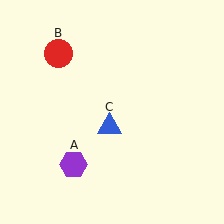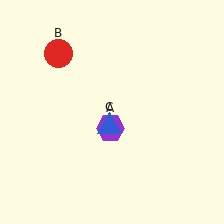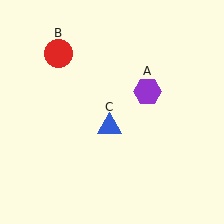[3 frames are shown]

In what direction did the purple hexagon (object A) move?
The purple hexagon (object A) moved up and to the right.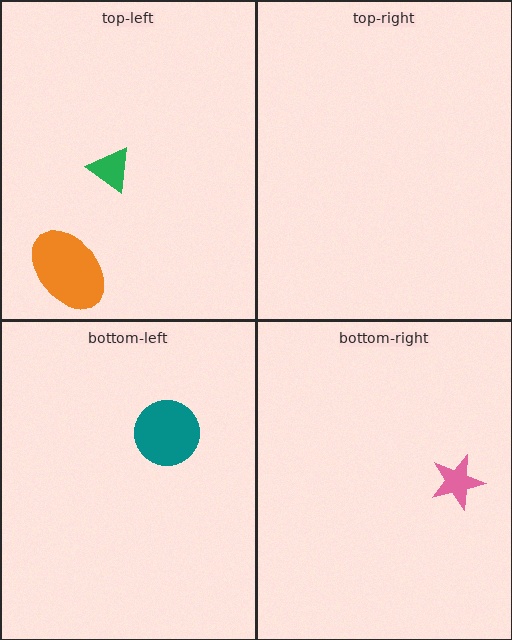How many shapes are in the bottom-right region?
1.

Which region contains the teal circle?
The bottom-left region.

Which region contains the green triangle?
The top-left region.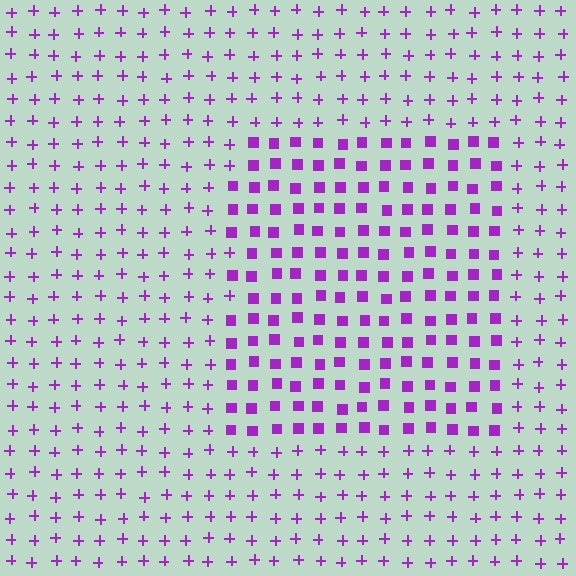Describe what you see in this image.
The image is filled with small purple elements arranged in a uniform grid. A rectangle-shaped region contains squares, while the surrounding area contains plus signs. The boundary is defined purely by the change in element shape.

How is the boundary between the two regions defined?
The boundary is defined by a change in element shape: squares inside vs. plus signs outside. All elements share the same color and spacing.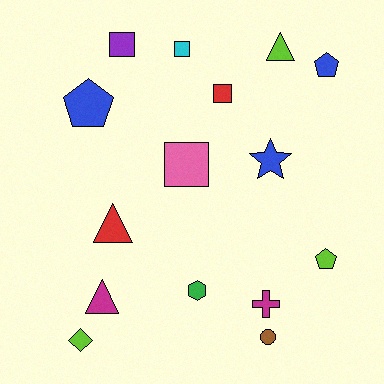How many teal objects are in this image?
There are no teal objects.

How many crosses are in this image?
There is 1 cross.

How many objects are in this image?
There are 15 objects.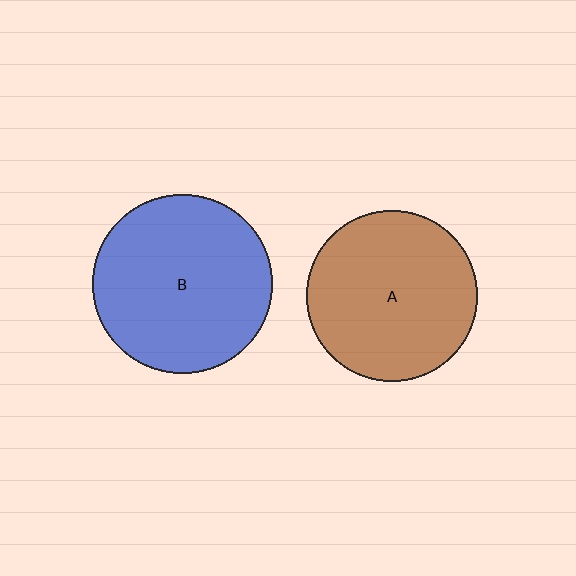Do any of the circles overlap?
No, none of the circles overlap.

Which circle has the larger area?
Circle B (blue).